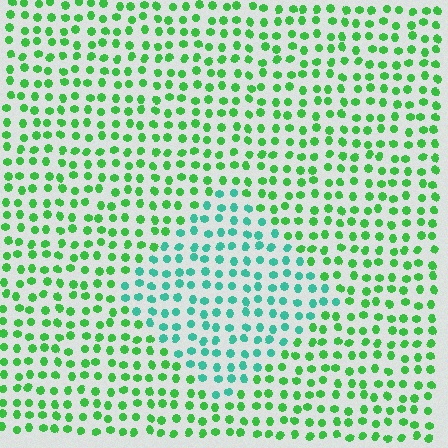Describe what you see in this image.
The image is filled with small green elements in a uniform arrangement. A diamond-shaped region is visible where the elements are tinted to a slightly different hue, forming a subtle color boundary.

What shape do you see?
I see a diamond.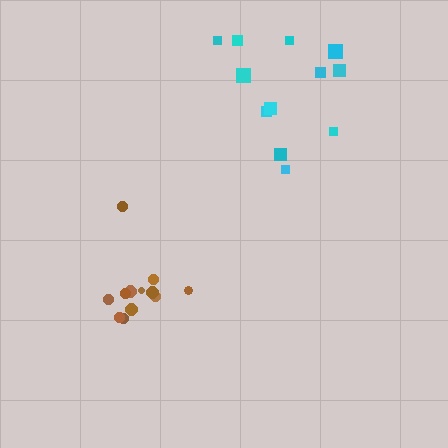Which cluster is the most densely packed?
Brown.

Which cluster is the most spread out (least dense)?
Cyan.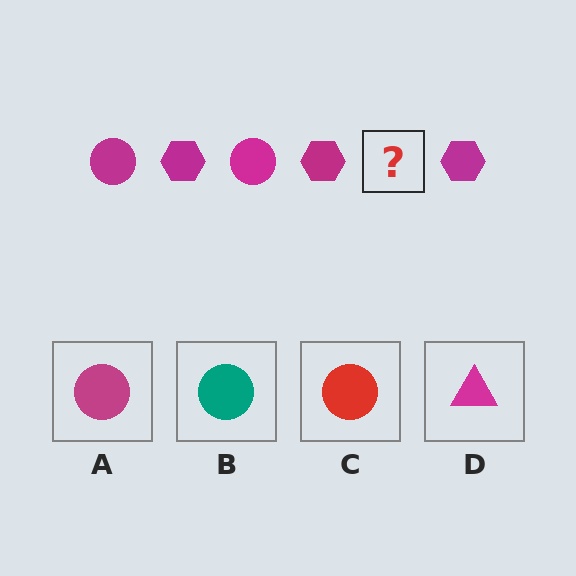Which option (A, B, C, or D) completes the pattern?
A.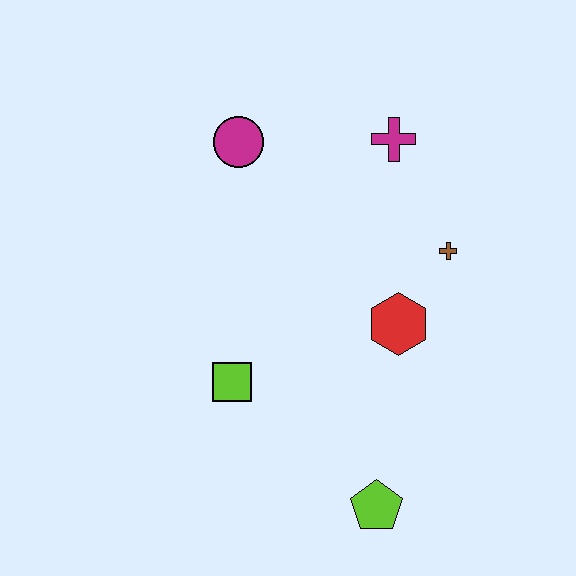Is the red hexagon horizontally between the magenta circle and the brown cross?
Yes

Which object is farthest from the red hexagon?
The magenta circle is farthest from the red hexagon.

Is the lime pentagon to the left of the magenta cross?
Yes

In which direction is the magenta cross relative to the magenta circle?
The magenta cross is to the right of the magenta circle.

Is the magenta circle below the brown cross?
No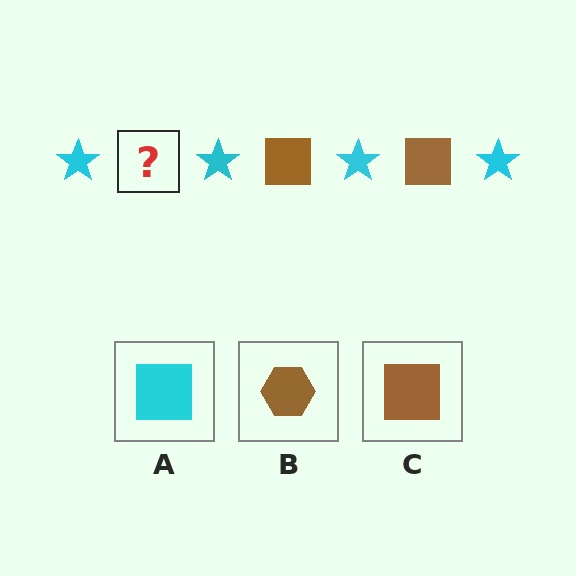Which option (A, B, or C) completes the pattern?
C.